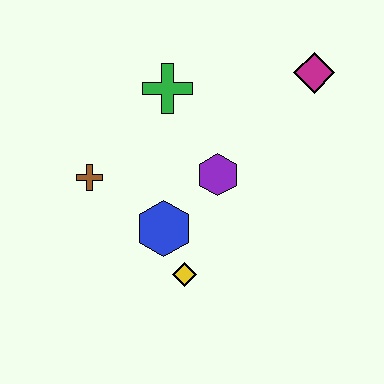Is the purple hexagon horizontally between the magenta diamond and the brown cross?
Yes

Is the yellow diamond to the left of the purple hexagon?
Yes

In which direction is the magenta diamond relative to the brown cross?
The magenta diamond is to the right of the brown cross.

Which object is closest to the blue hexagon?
The yellow diamond is closest to the blue hexagon.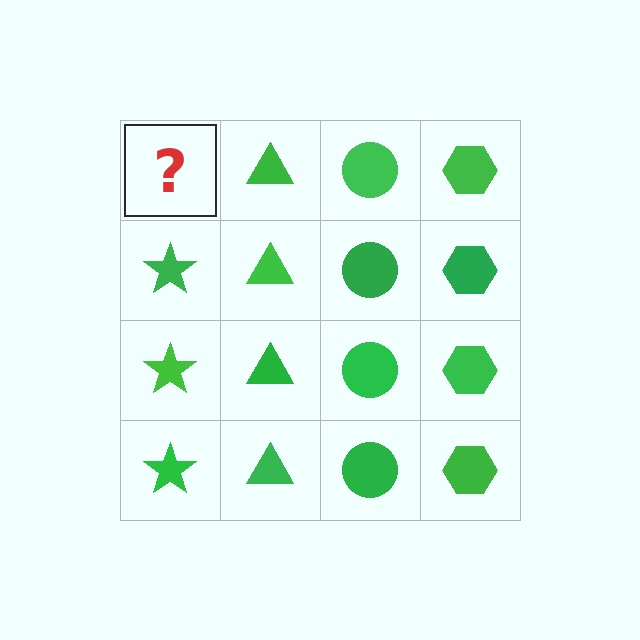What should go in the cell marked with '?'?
The missing cell should contain a green star.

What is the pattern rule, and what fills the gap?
The rule is that each column has a consistent shape. The gap should be filled with a green star.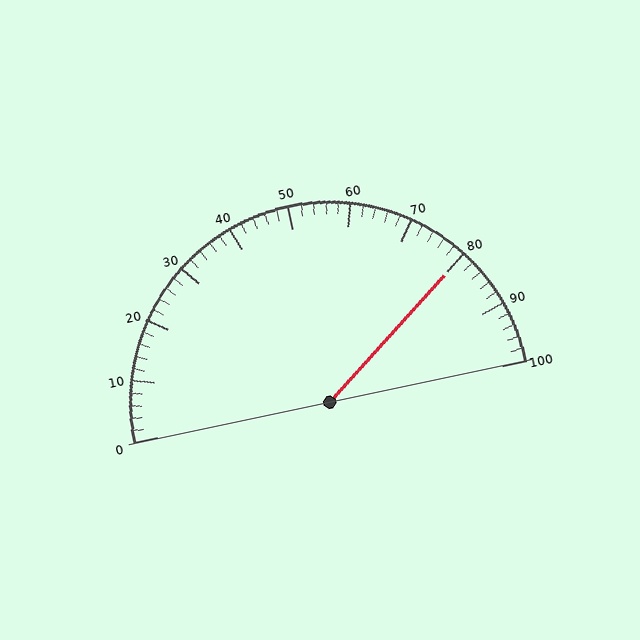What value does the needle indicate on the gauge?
The needle indicates approximately 80.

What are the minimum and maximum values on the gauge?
The gauge ranges from 0 to 100.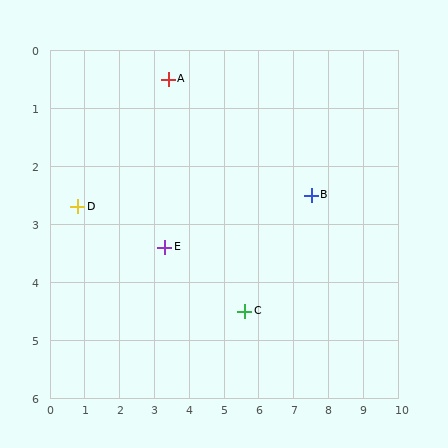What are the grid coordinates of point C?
Point C is at approximately (5.6, 4.5).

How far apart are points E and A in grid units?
Points E and A are about 2.9 grid units apart.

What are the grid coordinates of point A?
Point A is at approximately (3.4, 0.5).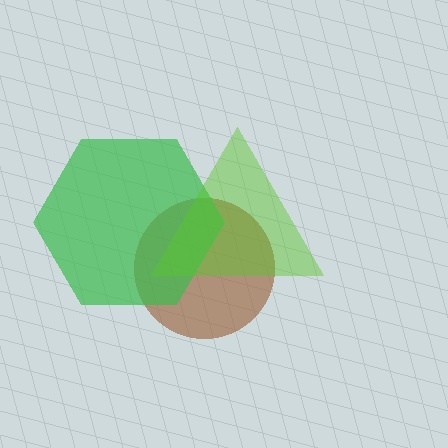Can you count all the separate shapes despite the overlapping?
Yes, there are 3 separate shapes.